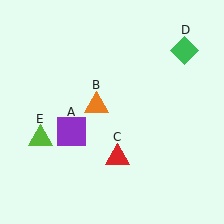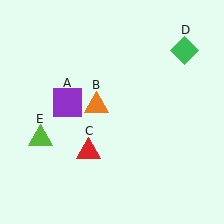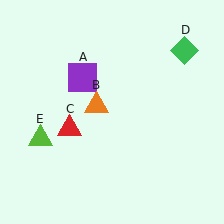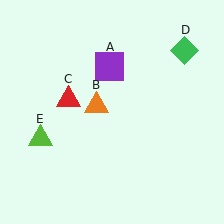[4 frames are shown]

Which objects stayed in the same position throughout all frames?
Orange triangle (object B) and green diamond (object D) and lime triangle (object E) remained stationary.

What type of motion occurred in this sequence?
The purple square (object A), red triangle (object C) rotated clockwise around the center of the scene.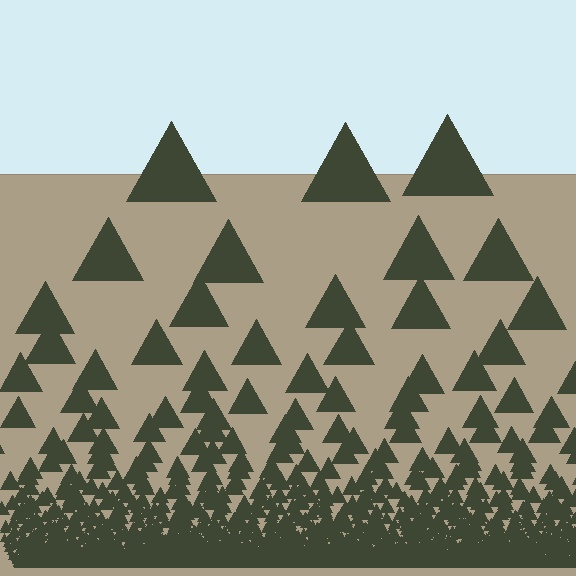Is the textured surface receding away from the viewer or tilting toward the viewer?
The surface appears to tilt toward the viewer. Texture elements get larger and sparser toward the top.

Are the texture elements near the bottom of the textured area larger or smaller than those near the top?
Smaller. The gradient is inverted — elements near the bottom are smaller and denser.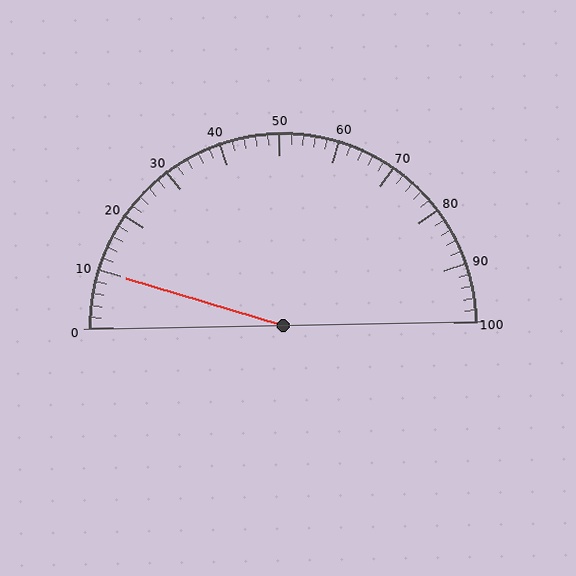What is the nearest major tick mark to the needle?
The nearest major tick mark is 10.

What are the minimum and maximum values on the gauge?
The gauge ranges from 0 to 100.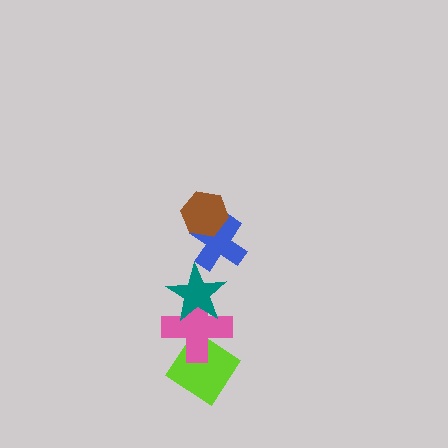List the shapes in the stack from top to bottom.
From top to bottom: the brown hexagon, the blue cross, the teal star, the pink cross, the lime diamond.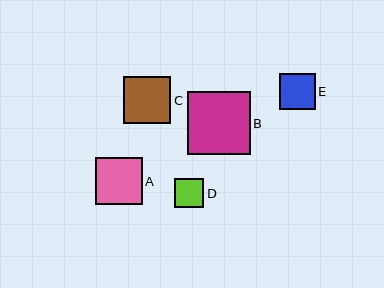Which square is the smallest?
Square D is the smallest with a size of approximately 30 pixels.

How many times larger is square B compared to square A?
Square B is approximately 1.4 times the size of square A.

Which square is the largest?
Square B is the largest with a size of approximately 63 pixels.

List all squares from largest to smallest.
From largest to smallest: B, C, A, E, D.